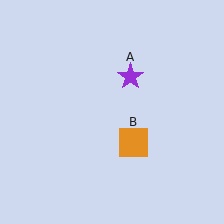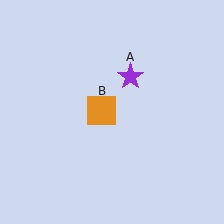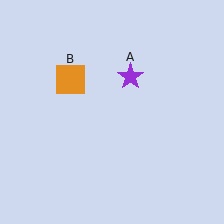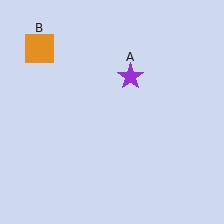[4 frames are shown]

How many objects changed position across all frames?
1 object changed position: orange square (object B).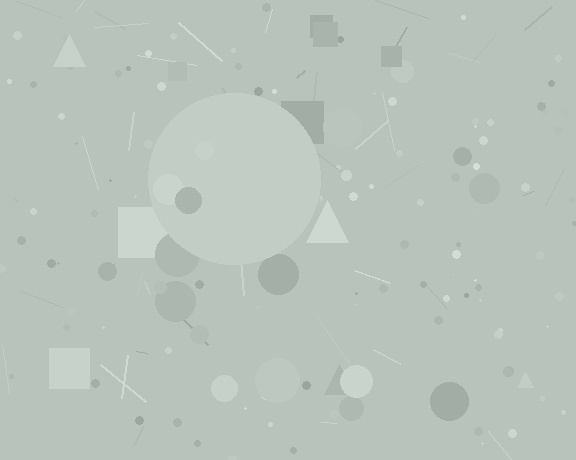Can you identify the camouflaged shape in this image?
The camouflaged shape is a circle.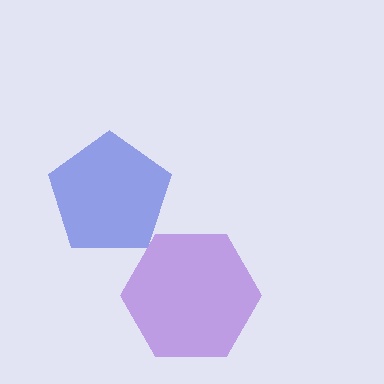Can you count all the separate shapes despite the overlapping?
Yes, there are 2 separate shapes.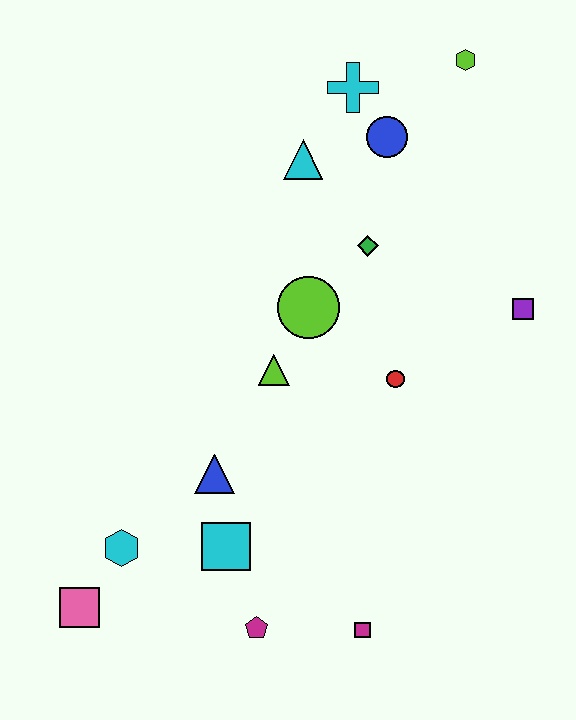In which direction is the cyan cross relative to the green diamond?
The cyan cross is above the green diamond.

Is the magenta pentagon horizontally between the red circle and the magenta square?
No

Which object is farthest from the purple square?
The pink square is farthest from the purple square.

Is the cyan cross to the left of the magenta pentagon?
No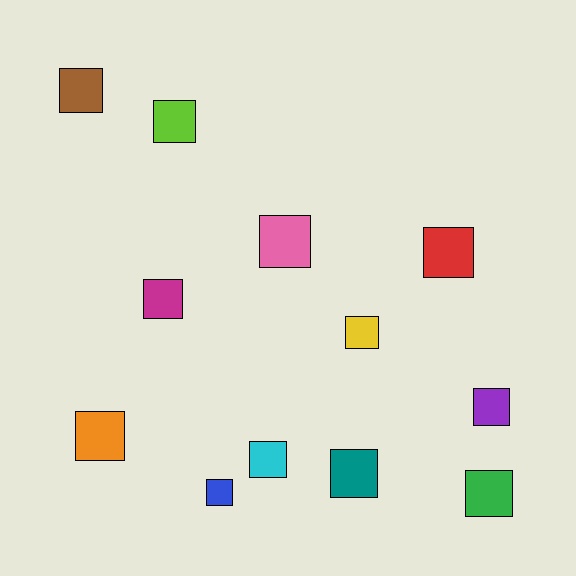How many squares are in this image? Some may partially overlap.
There are 12 squares.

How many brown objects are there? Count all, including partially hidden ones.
There is 1 brown object.